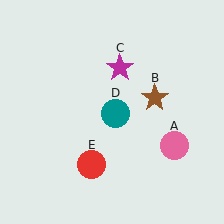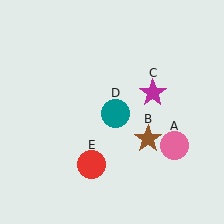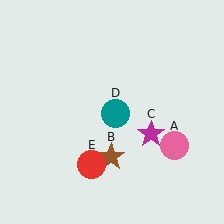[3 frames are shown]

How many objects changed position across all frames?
2 objects changed position: brown star (object B), magenta star (object C).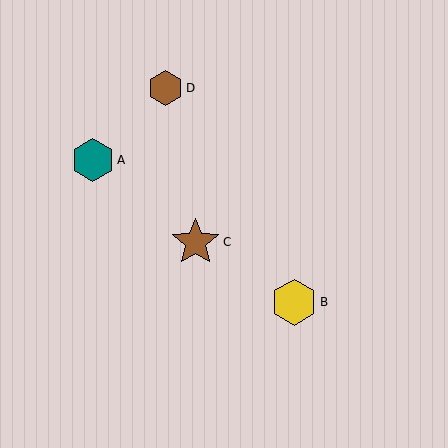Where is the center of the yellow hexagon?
The center of the yellow hexagon is at (294, 302).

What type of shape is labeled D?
Shape D is a brown hexagon.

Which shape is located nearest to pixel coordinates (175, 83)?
The brown hexagon (labeled D) at (165, 88) is nearest to that location.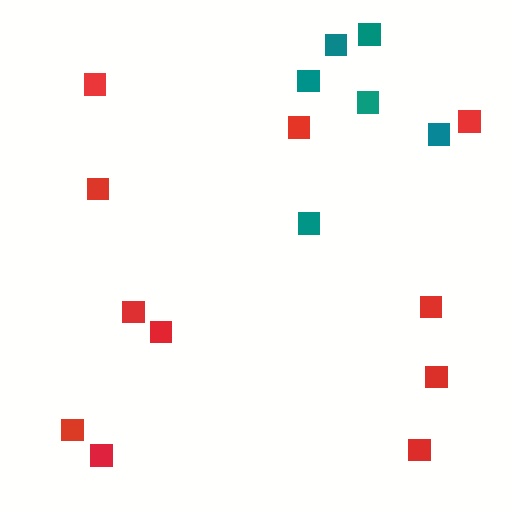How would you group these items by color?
There are 2 groups: one group of red squares (11) and one group of teal squares (6).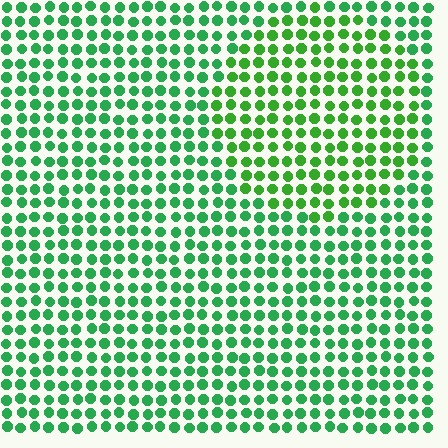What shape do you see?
I see a circle.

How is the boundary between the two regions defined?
The boundary is defined purely by a slight shift in hue (about 24 degrees). Spacing, size, and orientation are identical on both sides.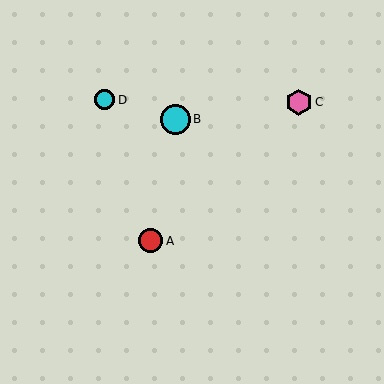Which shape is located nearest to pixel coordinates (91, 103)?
The cyan circle (labeled D) at (105, 100) is nearest to that location.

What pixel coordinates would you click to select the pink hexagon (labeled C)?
Click at (299, 102) to select the pink hexagon C.